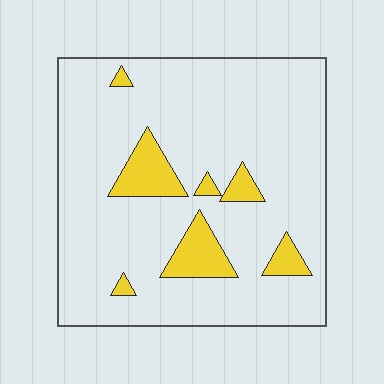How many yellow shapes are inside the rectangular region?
7.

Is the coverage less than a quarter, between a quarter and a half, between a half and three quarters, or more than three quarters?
Less than a quarter.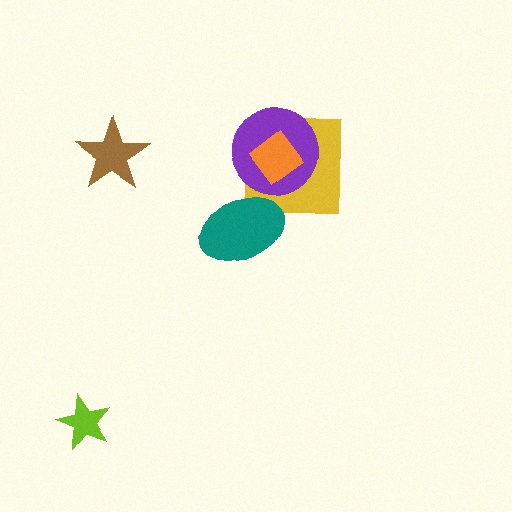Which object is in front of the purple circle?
The orange diamond is in front of the purple circle.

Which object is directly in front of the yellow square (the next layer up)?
The purple circle is directly in front of the yellow square.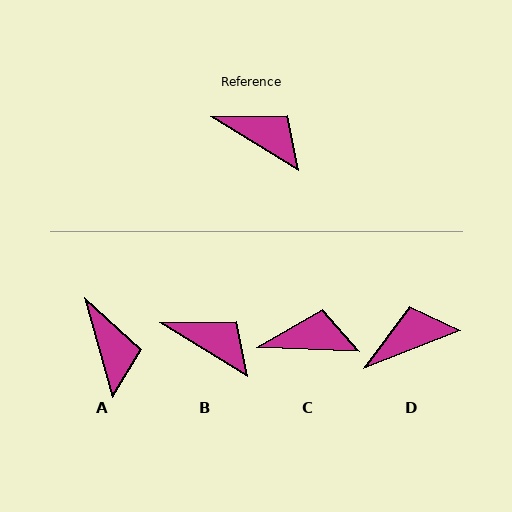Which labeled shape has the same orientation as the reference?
B.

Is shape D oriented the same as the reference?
No, it is off by about 53 degrees.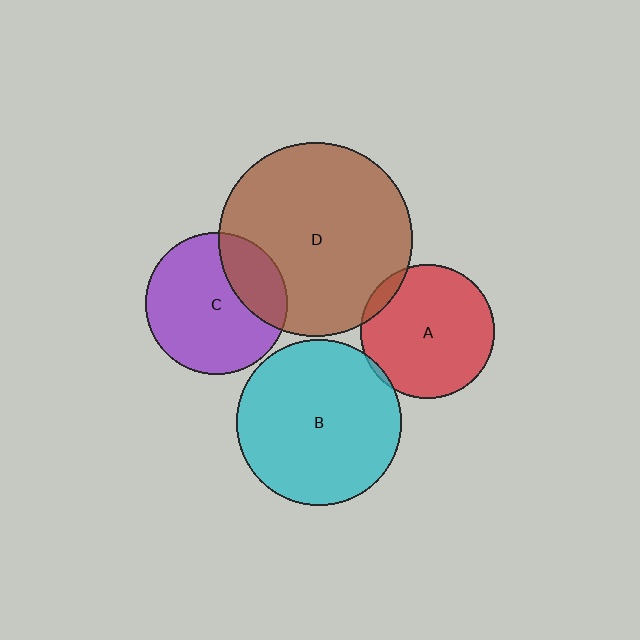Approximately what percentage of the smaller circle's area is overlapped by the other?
Approximately 5%.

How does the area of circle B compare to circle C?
Approximately 1.4 times.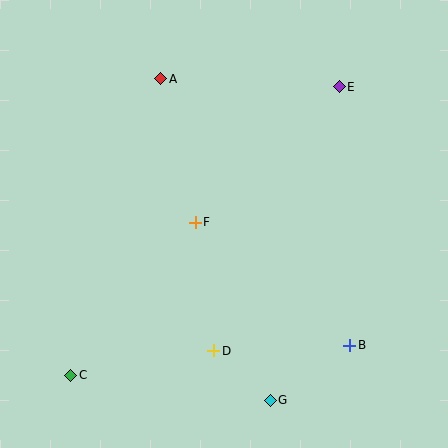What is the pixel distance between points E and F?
The distance between E and F is 198 pixels.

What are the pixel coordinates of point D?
Point D is at (214, 351).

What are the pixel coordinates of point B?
Point B is at (350, 345).